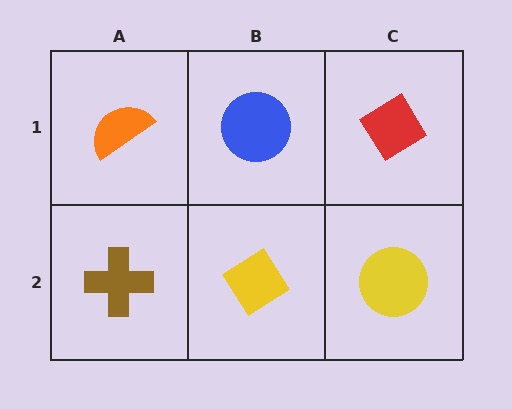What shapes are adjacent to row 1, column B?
A yellow diamond (row 2, column B), an orange semicircle (row 1, column A), a red diamond (row 1, column C).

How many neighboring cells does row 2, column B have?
3.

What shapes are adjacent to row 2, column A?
An orange semicircle (row 1, column A), a yellow diamond (row 2, column B).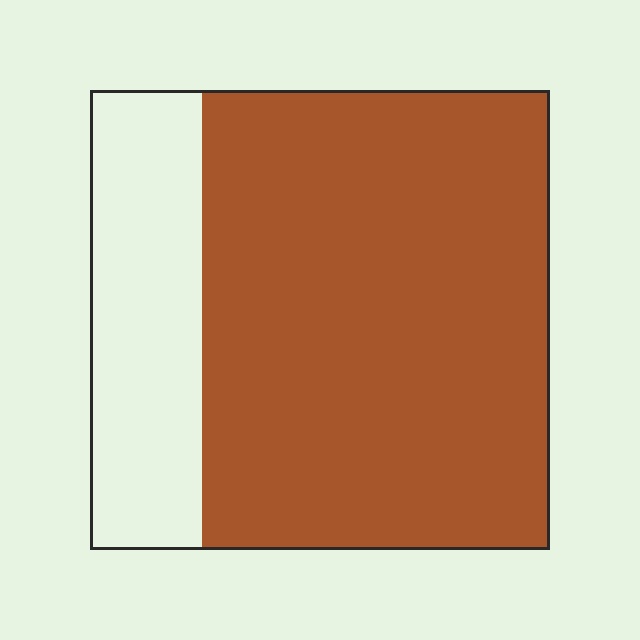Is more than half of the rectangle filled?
Yes.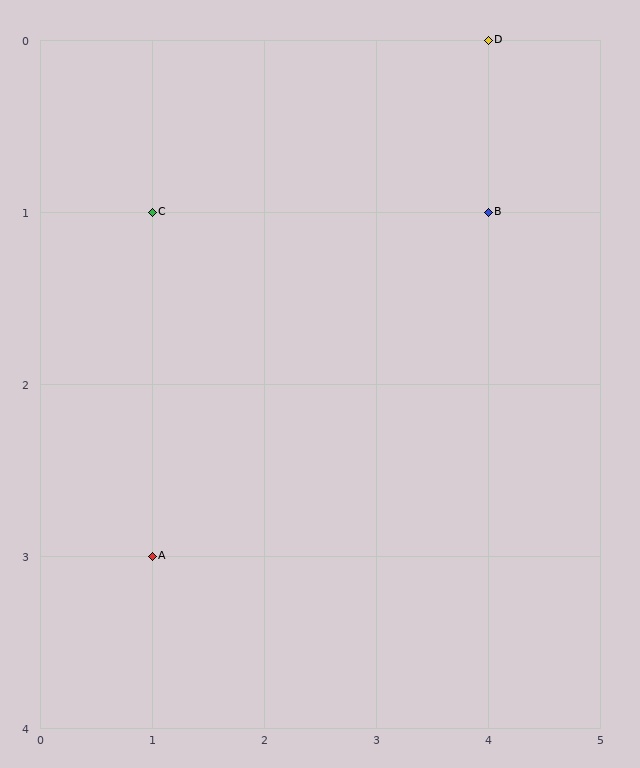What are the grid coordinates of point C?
Point C is at grid coordinates (1, 1).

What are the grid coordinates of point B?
Point B is at grid coordinates (4, 1).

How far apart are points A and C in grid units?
Points A and C are 2 rows apart.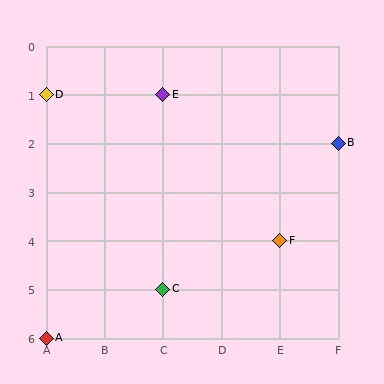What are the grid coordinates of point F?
Point F is at grid coordinates (E, 4).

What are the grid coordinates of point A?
Point A is at grid coordinates (A, 6).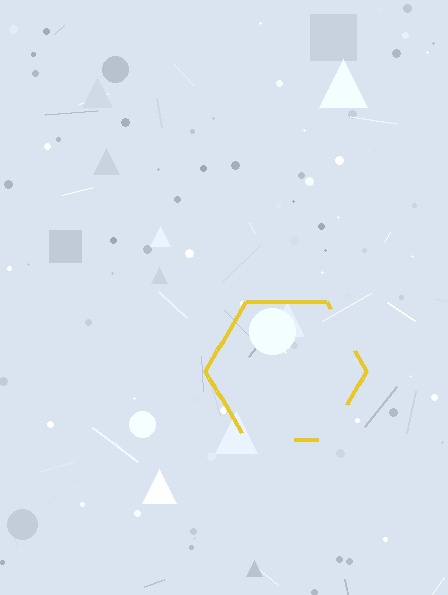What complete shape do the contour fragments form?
The contour fragments form a hexagon.